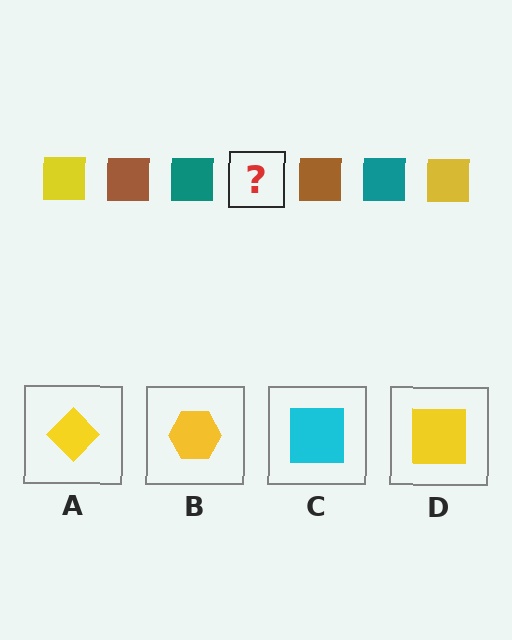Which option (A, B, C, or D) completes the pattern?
D.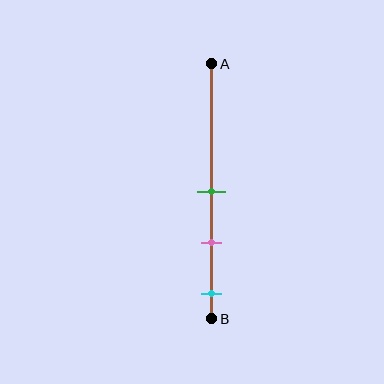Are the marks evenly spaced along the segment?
Yes, the marks are approximately evenly spaced.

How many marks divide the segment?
There are 3 marks dividing the segment.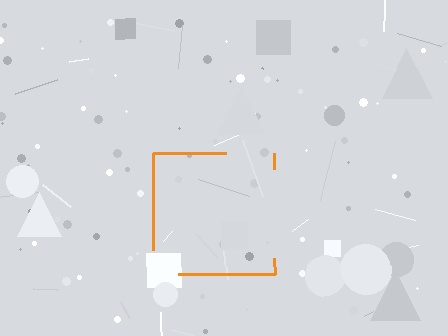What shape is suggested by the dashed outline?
The dashed outline suggests a square.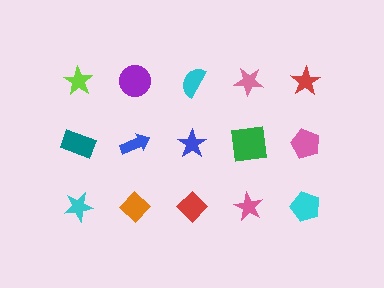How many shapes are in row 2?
5 shapes.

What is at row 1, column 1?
A lime star.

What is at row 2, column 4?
A green square.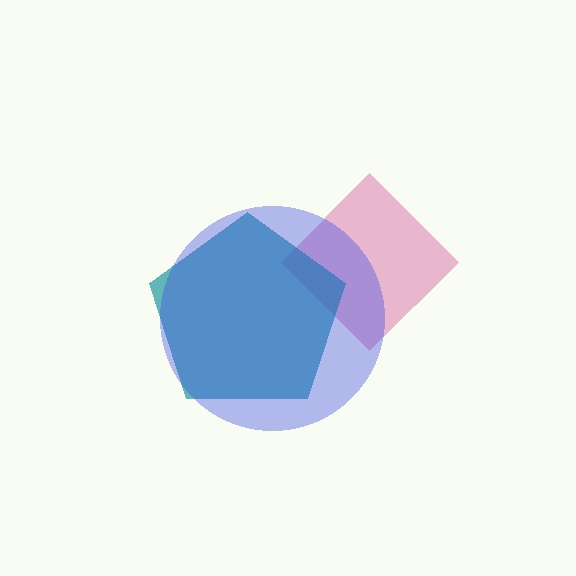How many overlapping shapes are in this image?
There are 3 overlapping shapes in the image.